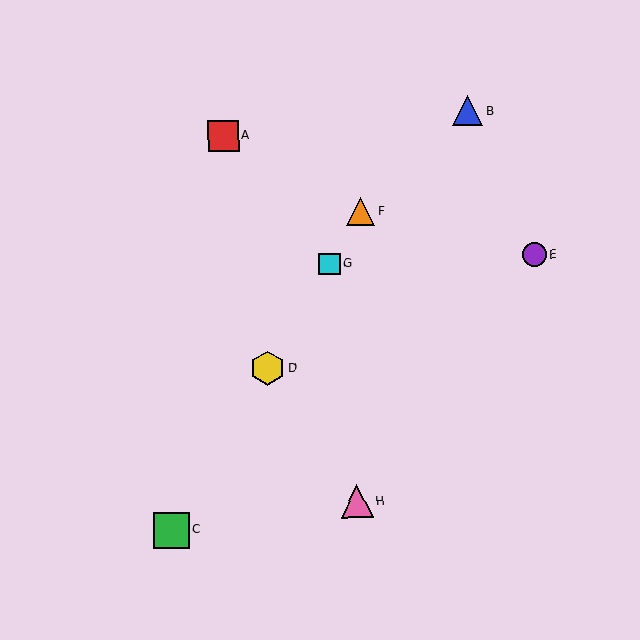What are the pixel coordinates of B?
Object B is at (468, 111).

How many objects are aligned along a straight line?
4 objects (C, D, F, G) are aligned along a straight line.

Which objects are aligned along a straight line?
Objects C, D, F, G are aligned along a straight line.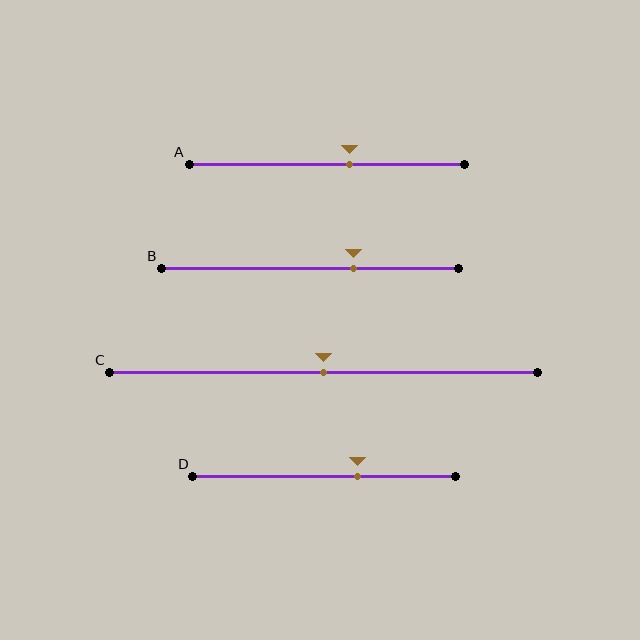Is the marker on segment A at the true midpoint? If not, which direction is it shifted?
No, the marker on segment A is shifted to the right by about 8% of the segment length.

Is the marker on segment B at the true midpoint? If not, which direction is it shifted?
No, the marker on segment B is shifted to the right by about 14% of the segment length.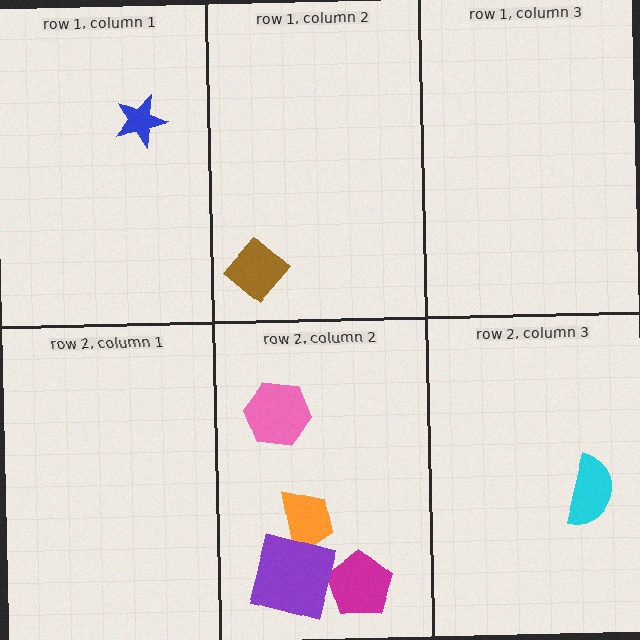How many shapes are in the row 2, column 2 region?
4.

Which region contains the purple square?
The row 2, column 2 region.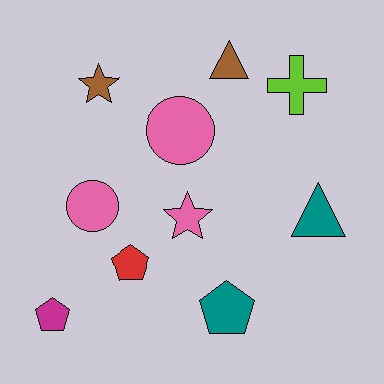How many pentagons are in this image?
There are 3 pentagons.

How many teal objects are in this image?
There are 2 teal objects.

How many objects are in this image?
There are 10 objects.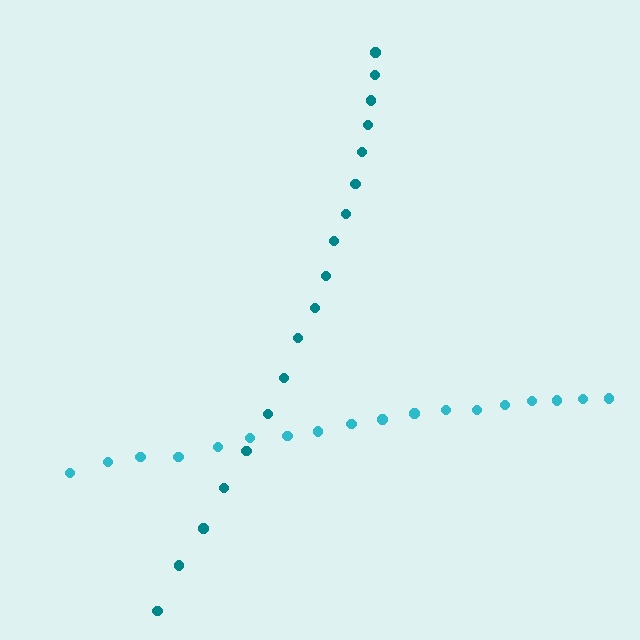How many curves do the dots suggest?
There are 2 distinct paths.